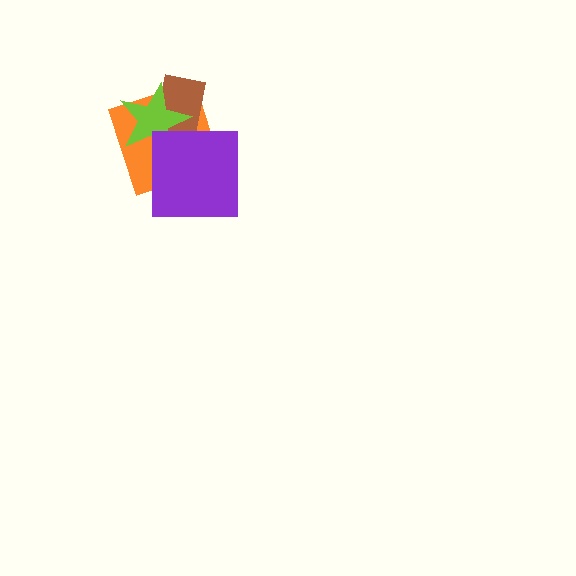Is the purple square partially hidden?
No, no other shape covers it.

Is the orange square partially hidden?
Yes, it is partially covered by another shape.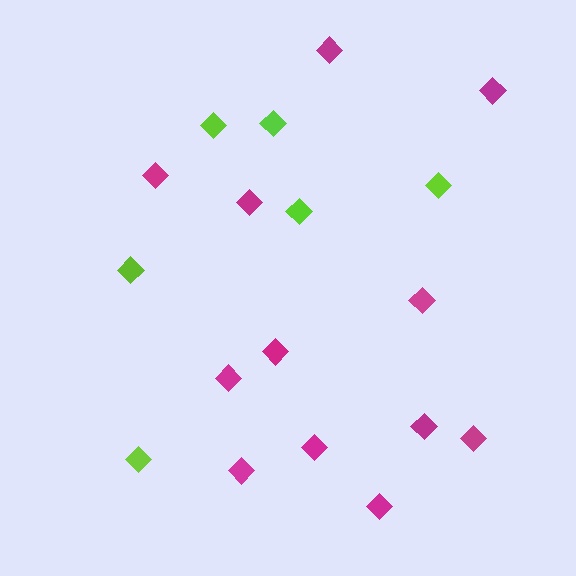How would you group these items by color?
There are 2 groups: one group of magenta diamonds (12) and one group of lime diamonds (6).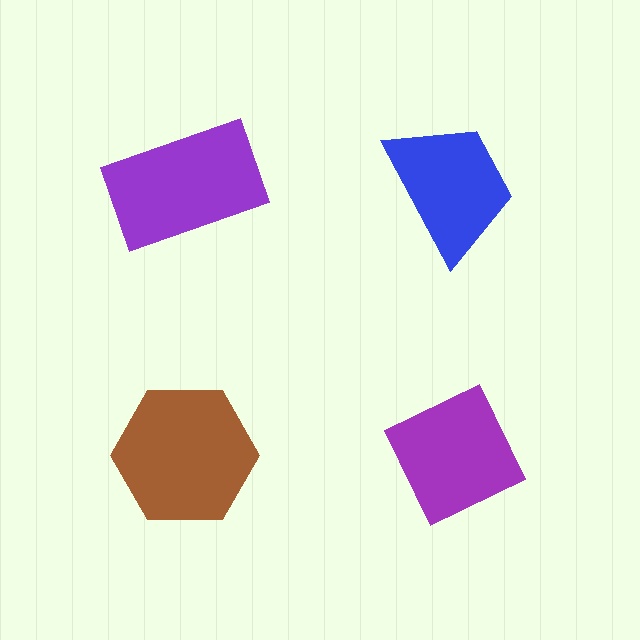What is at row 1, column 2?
A blue trapezoid.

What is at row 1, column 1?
A purple rectangle.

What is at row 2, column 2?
A purple diamond.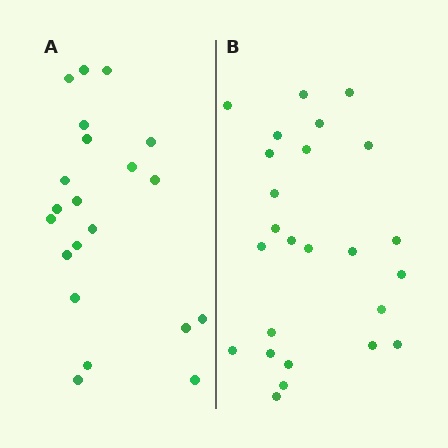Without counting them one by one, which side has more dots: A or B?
Region B (the right region) has more dots.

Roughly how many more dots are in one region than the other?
Region B has about 4 more dots than region A.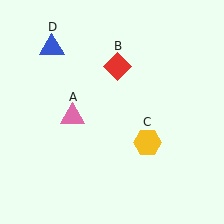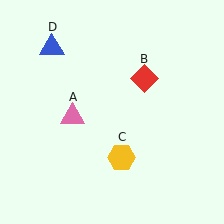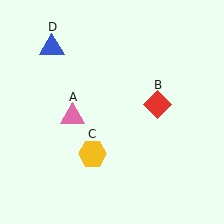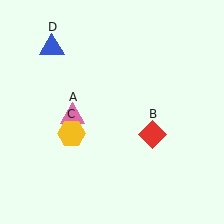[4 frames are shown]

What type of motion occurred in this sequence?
The red diamond (object B), yellow hexagon (object C) rotated clockwise around the center of the scene.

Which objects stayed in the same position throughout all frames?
Pink triangle (object A) and blue triangle (object D) remained stationary.